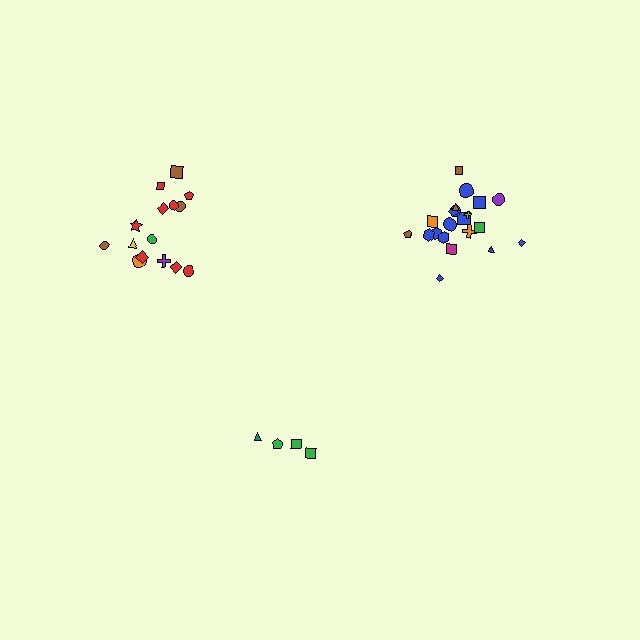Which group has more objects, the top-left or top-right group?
The top-right group.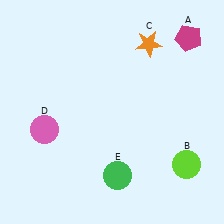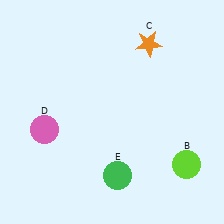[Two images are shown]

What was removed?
The magenta pentagon (A) was removed in Image 2.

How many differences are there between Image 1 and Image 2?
There is 1 difference between the two images.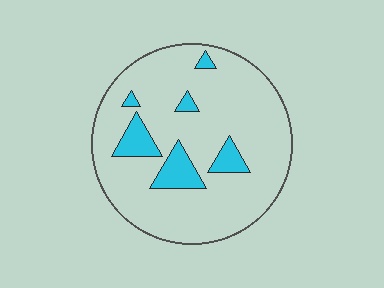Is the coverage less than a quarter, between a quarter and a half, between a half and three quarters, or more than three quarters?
Less than a quarter.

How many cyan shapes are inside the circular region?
6.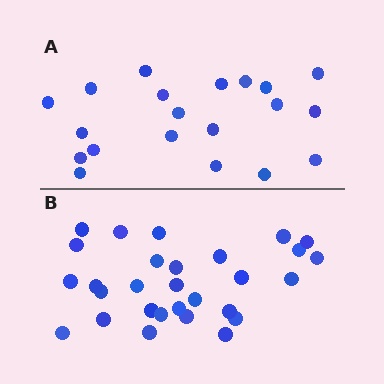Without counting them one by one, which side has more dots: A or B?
Region B (the bottom region) has more dots.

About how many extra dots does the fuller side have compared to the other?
Region B has roughly 8 or so more dots than region A.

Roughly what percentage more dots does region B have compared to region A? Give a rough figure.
About 45% more.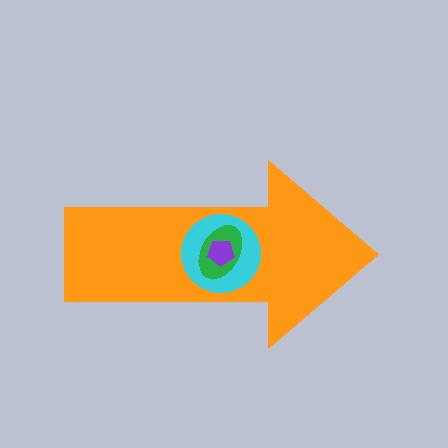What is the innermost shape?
The purple pentagon.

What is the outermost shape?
The orange arrow.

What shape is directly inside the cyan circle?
The green ellipse.